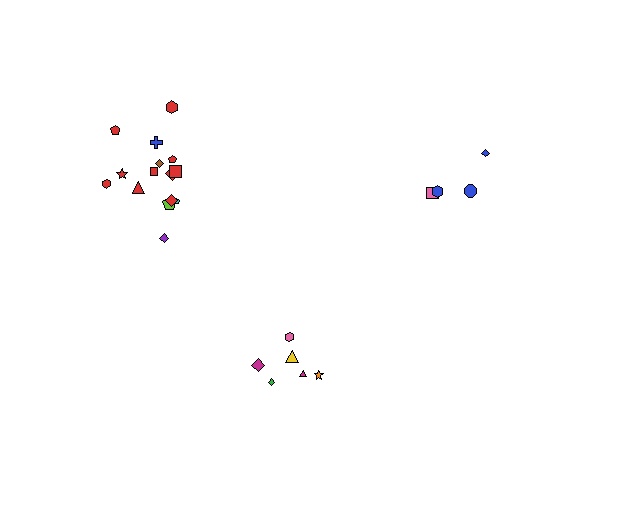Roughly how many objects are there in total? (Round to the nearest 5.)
Roughly 25 objects in total.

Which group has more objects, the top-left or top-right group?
The top-left group.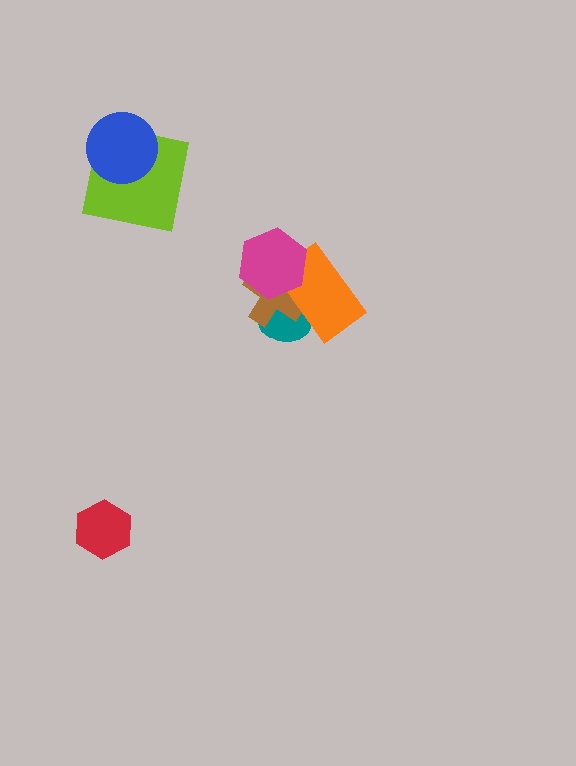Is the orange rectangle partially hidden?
Yes, it is partially covered by another shape.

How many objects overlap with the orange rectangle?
3 objects overlap with the orange rectangle.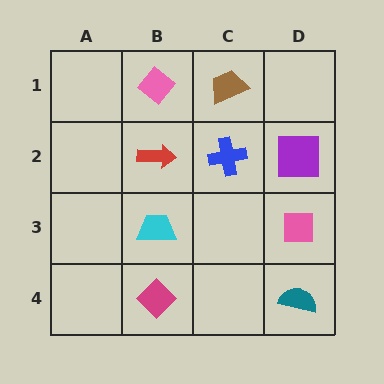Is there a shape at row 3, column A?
No, that cell is empty.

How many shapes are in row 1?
2 shapes.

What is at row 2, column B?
A red arrow.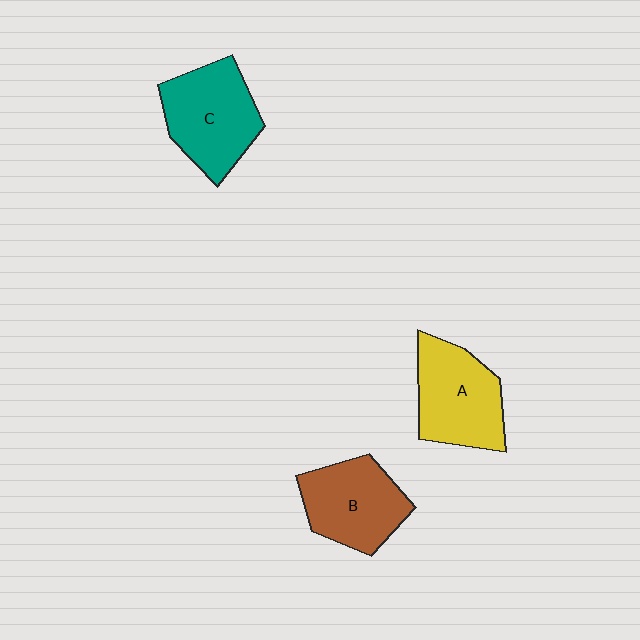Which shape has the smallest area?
Shape B (brown).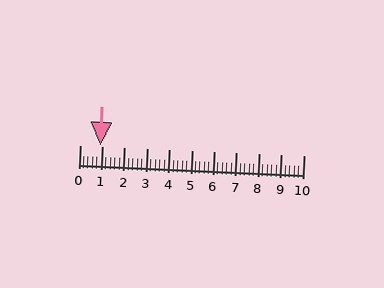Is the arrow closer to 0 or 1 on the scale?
The arrow is closer to 1.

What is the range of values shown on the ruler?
The ruler shows values from 0 to 10.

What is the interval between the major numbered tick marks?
The major tick marks are spaced 1 units apart.